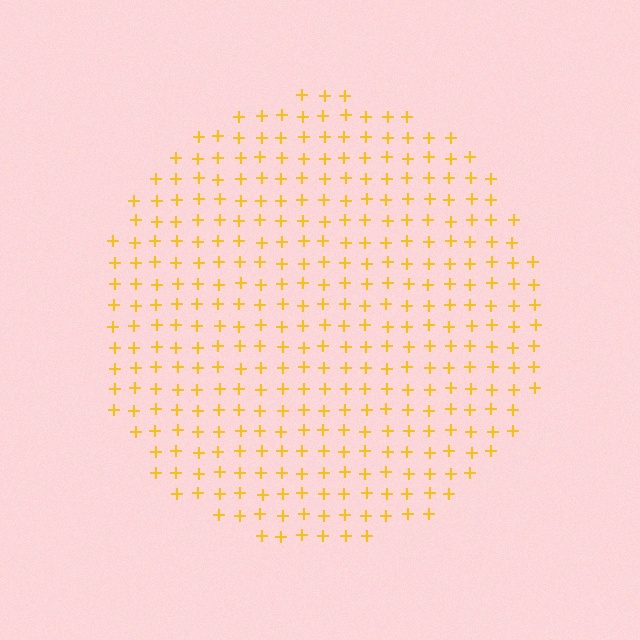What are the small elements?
The small elements are plus signs.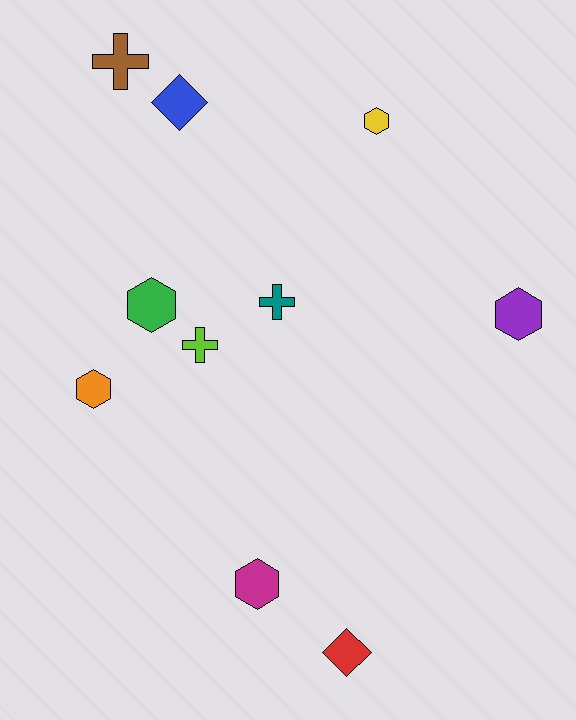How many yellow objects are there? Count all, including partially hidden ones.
There is 1 yellow object.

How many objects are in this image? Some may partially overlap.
There are 10 objects.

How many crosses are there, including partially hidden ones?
There are 3 crosses.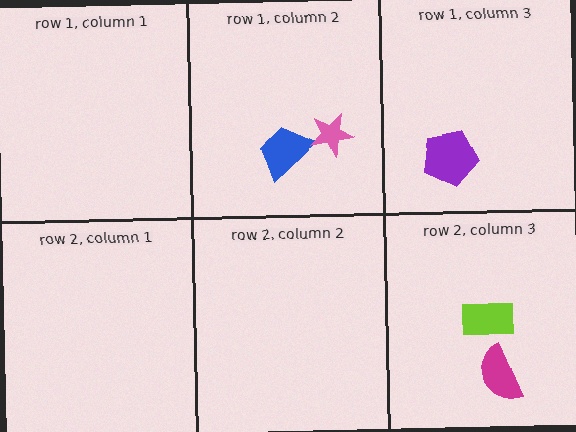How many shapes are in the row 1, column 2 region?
2.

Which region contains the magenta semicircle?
The row 2, column 3 region.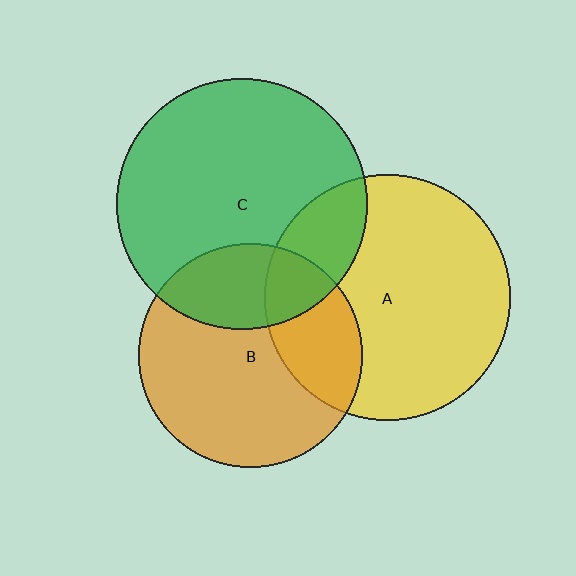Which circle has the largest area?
Circle C (green).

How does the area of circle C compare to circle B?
Approximately 1.3 times.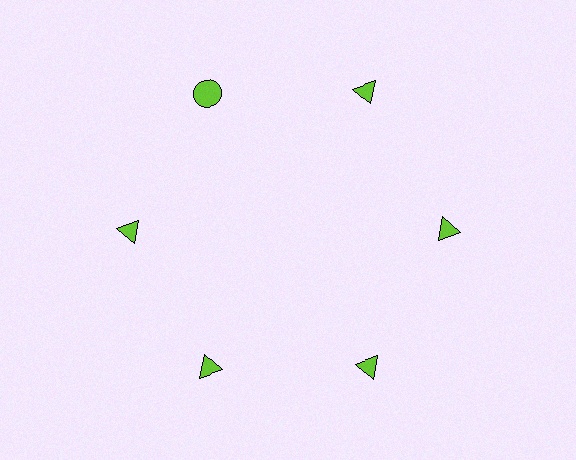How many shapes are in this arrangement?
There are 6 shapes arranged in a ring pattern.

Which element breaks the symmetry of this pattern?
The lime circle at roughly the 11 o'clock position breaks the symmetry. All other shapes are lime triangles.